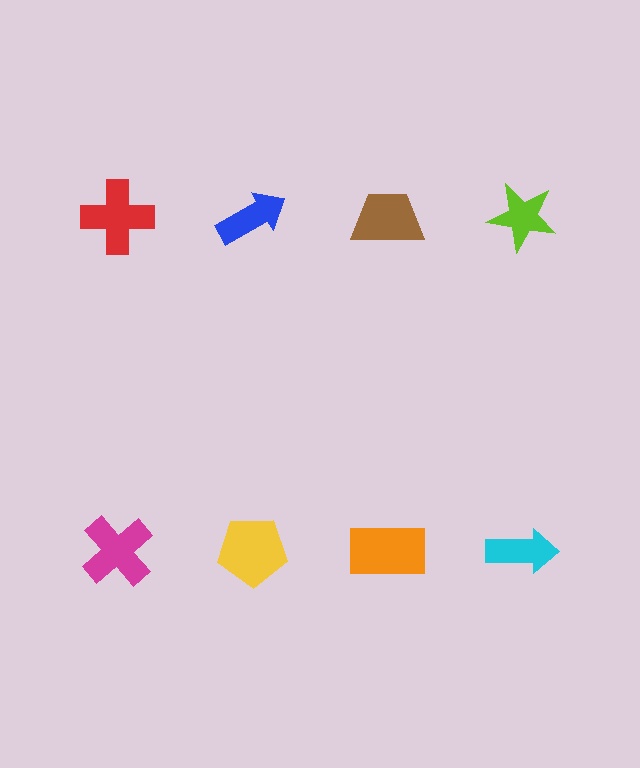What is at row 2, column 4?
A cyan arrow.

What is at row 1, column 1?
A red cross.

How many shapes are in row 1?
4 shapes.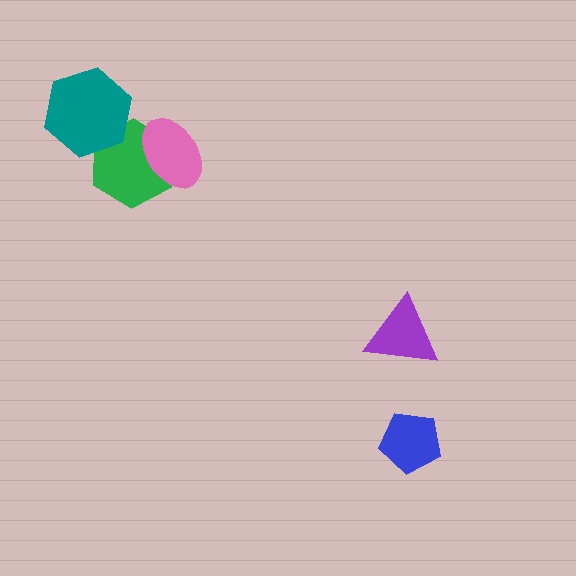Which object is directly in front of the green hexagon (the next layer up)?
The teal hexagon is directly in front of the green hexagon.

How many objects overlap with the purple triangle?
0 objects overlap with the purple triangle.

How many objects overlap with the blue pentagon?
0 objects overlap with the blue pentagon.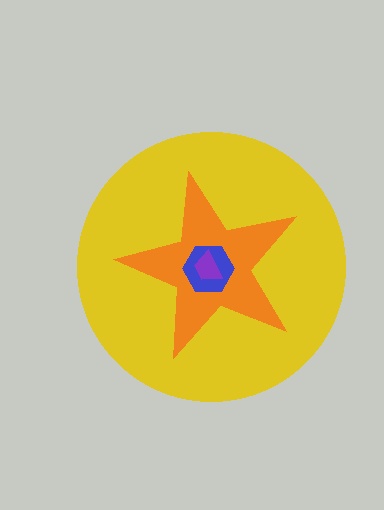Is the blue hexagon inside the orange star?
Yes.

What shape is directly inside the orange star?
The blue hexagon.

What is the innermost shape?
The purple trapezoid.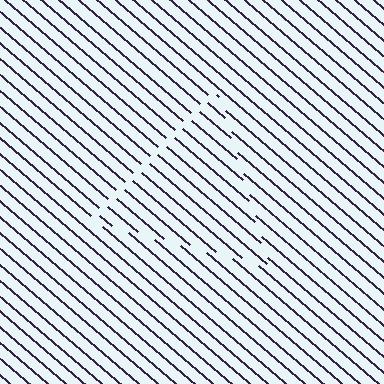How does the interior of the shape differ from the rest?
The interior of the shape contains the same grating, shifted by half a period — the contour is defined by the phase discontinuity where line-ends from the inner and outer gratings abut.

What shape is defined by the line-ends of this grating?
An illusory triangle. The interior of the shape contains the same grating, shifted by half a period — the contour is defined by the phase discontinuity where line-ends from the inner and outer gratings abut.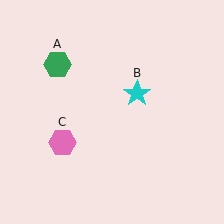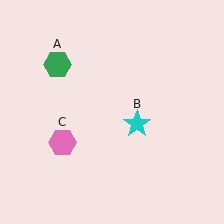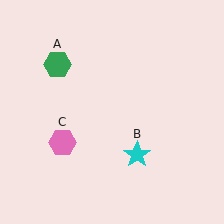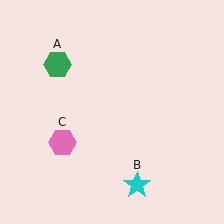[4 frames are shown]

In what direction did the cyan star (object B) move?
The cyan star (object B) moved down.